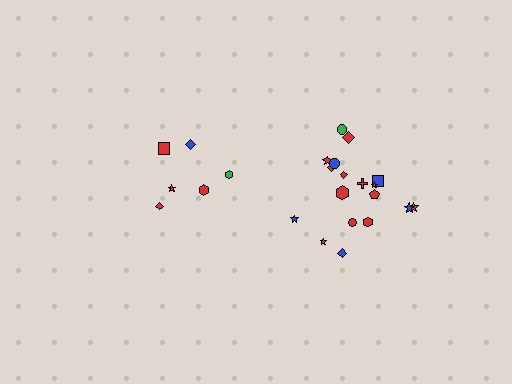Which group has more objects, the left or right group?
The right group.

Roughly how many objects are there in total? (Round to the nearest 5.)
Roughly 25 objects in total.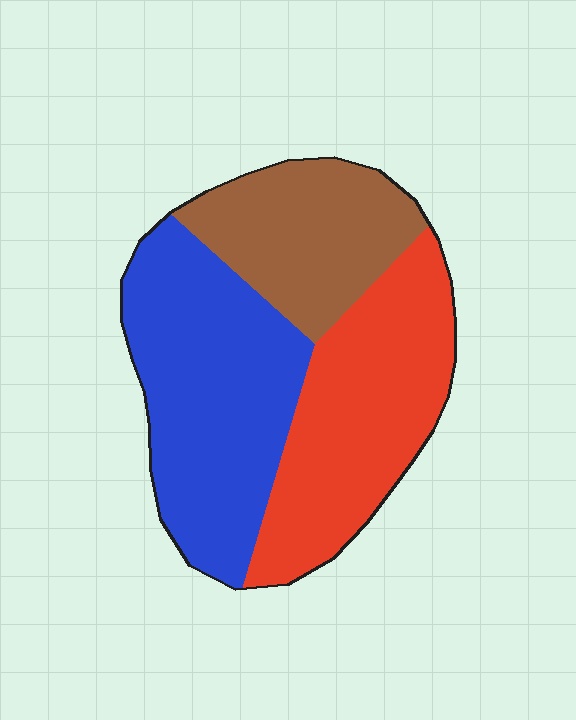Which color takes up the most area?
Blue, at roughly 40%.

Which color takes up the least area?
Brown, at roughly 25%.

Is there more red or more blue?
Blue.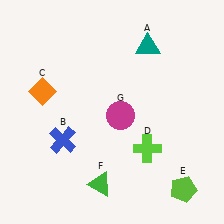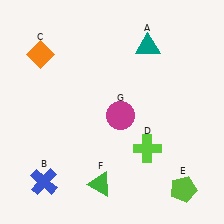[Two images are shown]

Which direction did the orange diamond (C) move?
The orange diamond (C) moved up.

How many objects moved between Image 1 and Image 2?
2 objects moved between the two images.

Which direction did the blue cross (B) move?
The blue cross (B) moved down.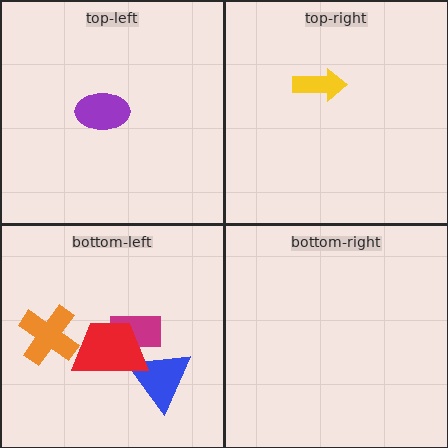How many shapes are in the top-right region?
1.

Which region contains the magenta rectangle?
The bottom-left region.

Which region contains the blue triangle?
The bottom-left region.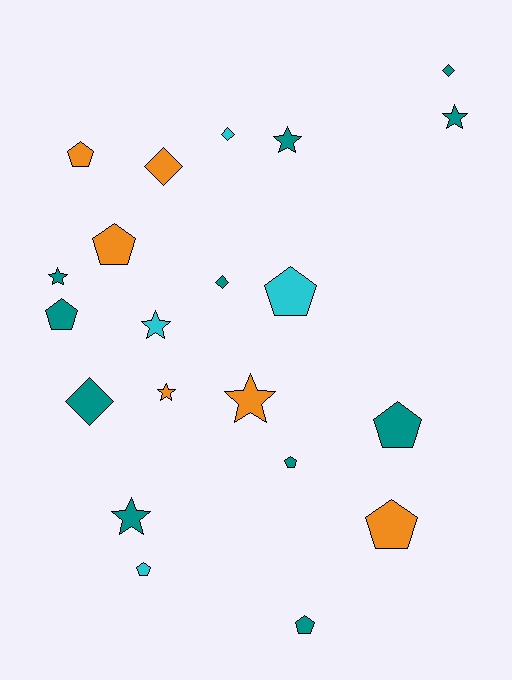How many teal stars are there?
There are 4 teal stars.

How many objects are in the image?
There are 21 objects.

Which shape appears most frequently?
Pentagon, with 9 objects.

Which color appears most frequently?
Teal, with 11 objects.